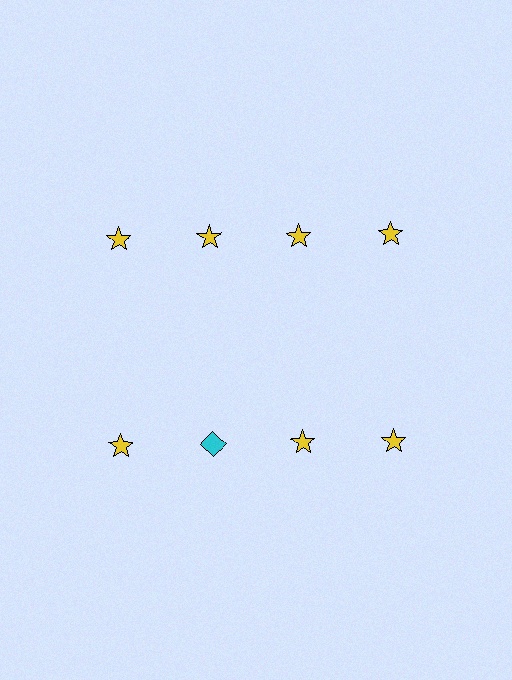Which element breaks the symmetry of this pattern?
The cyan diamond in the second row, second from left column breaks the symmetry. All other shapes are yellow stars.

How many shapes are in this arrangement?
There are 8 shapes arranged in a grid pattern.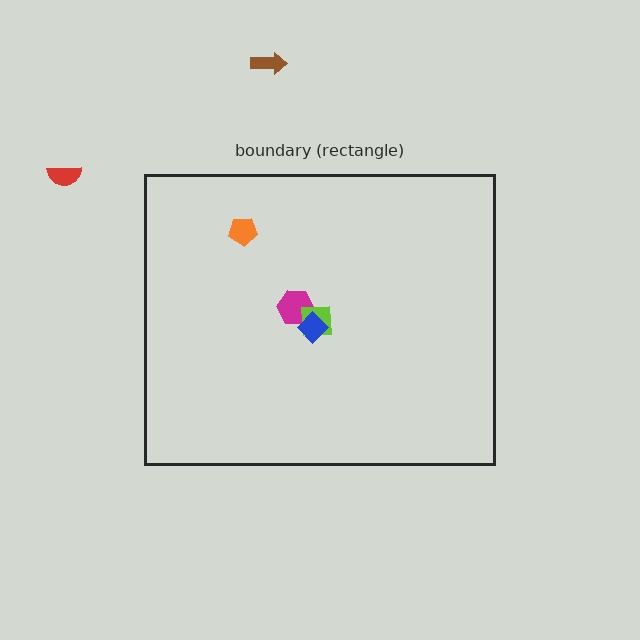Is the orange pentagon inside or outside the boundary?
Inside.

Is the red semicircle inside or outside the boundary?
Outside.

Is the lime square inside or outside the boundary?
Inside.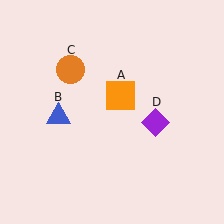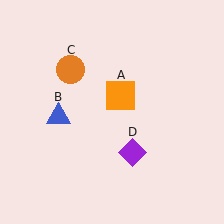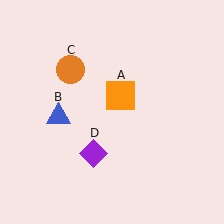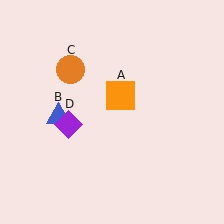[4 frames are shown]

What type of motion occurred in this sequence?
The purple diamond (object D) rotated clockwise around the center of the scene.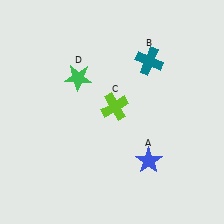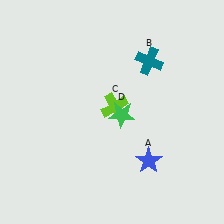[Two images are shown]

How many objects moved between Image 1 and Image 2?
1 object moved between the two images.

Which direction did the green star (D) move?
The green star (D) moved right.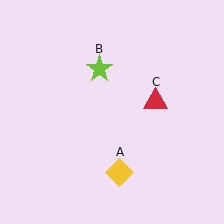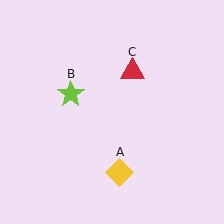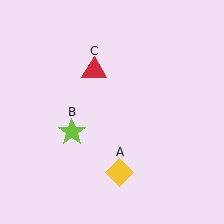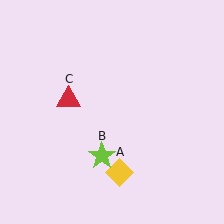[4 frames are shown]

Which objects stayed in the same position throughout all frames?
Yellow diamond (object A) remained stationary.